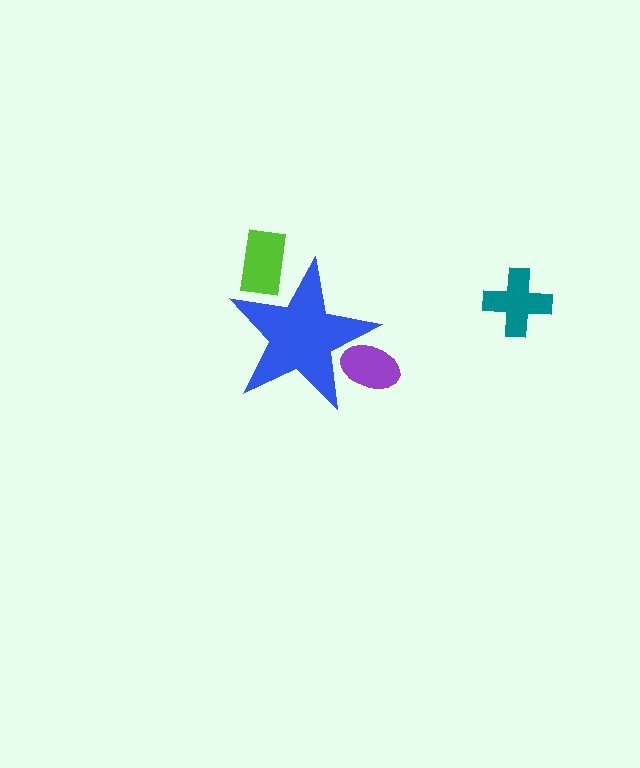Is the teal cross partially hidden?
No, the teal cross is fully visible.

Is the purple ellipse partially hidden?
Yes, the purple ellipse is partially hidden behind the blue star.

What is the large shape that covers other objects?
A blue star.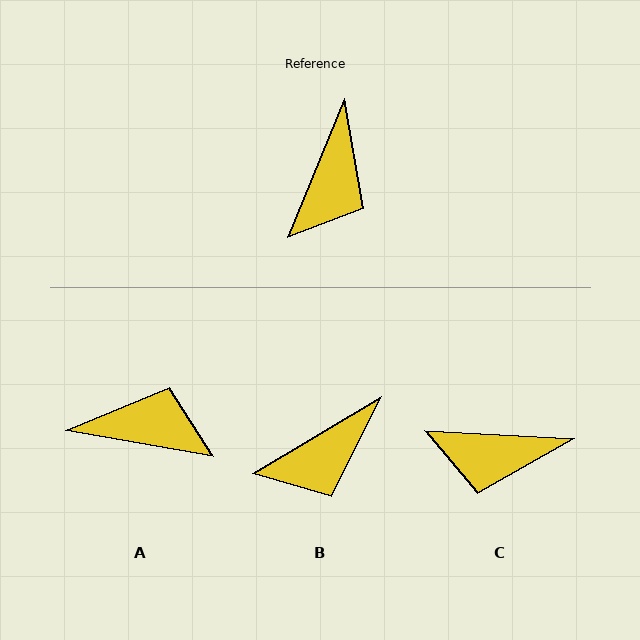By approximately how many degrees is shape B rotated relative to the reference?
Approximately 37 degrees clockwise.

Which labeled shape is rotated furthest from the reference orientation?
A, about 102 degrees away.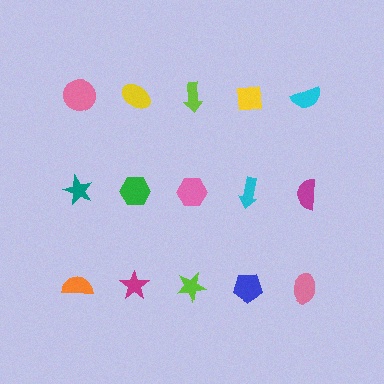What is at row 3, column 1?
An orange semicircle.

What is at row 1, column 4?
A yellow square.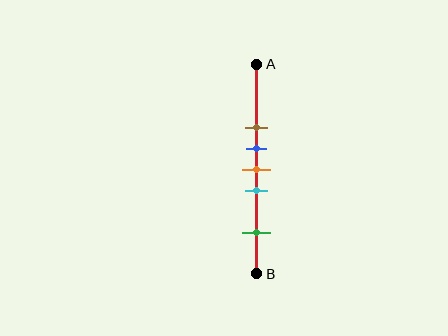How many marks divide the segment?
There are 5 marks dividing the segment.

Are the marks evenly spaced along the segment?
No, the marks are not evenly spaced.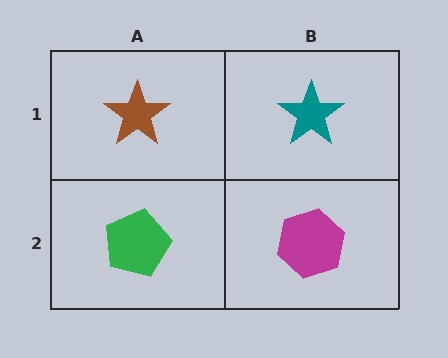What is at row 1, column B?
A teal star.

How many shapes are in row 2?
2 shapes.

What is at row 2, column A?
A green pentagon.